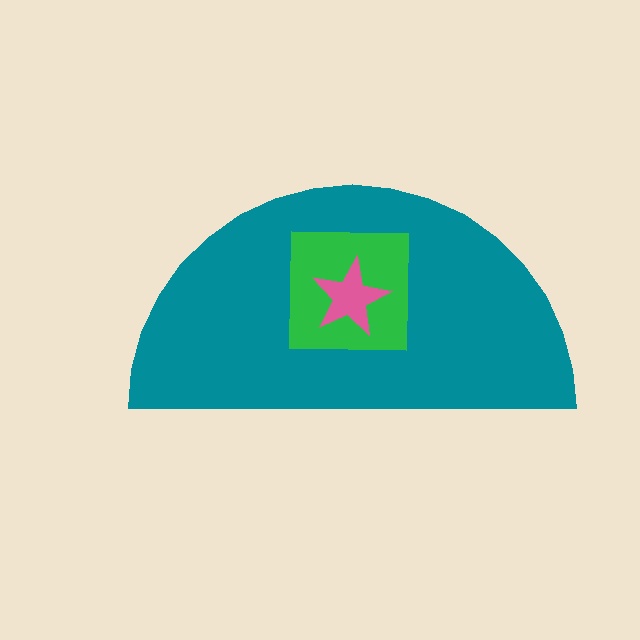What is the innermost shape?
The pink star.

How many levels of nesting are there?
3.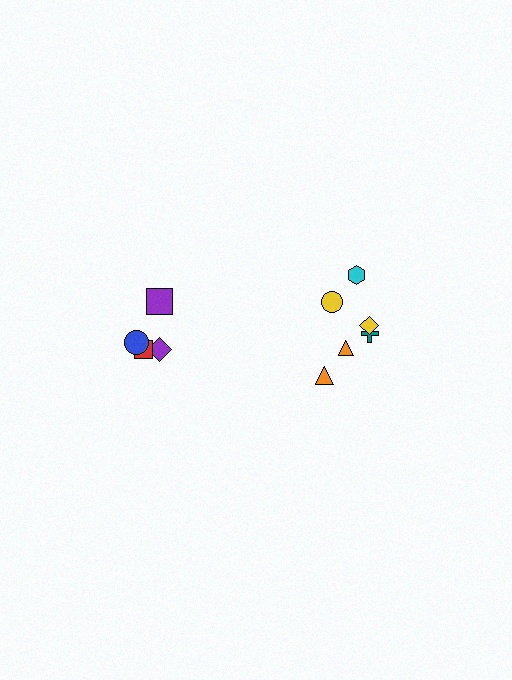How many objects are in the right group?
There are 6 objects.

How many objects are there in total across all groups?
There are 10 objects.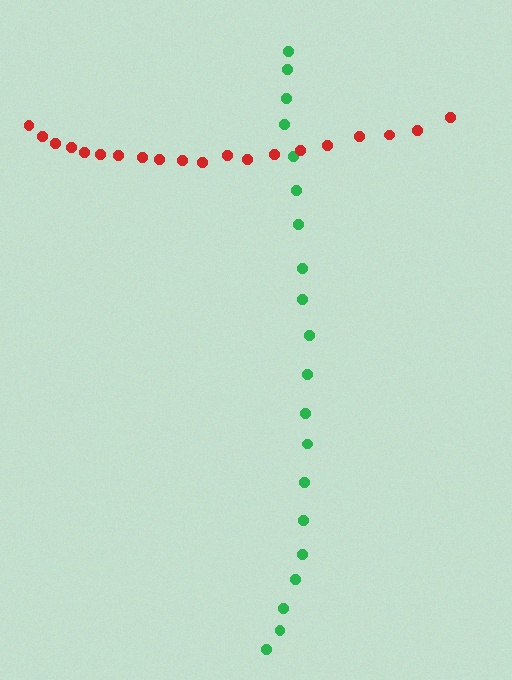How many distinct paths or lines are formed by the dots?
There are 2 distinct paths.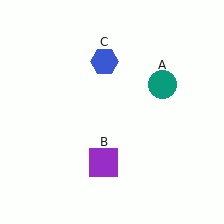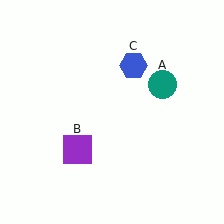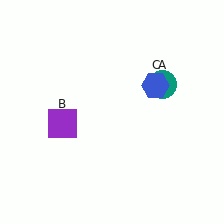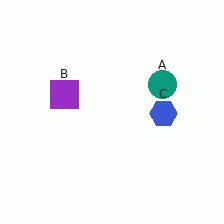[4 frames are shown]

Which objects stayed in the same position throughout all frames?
Teal circle (object A) remained stationary.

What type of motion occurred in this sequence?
The purple square (object B), blue hexagon (object C) rotated clockwise around the center of the scene.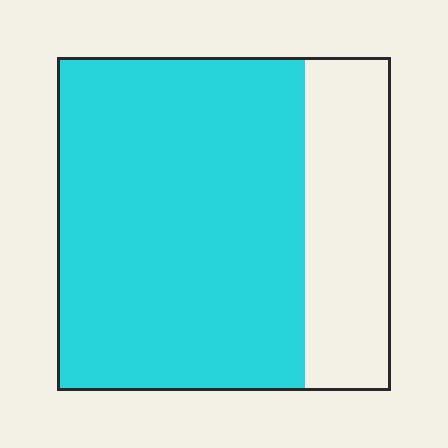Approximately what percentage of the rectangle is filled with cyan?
Approximately 75%.